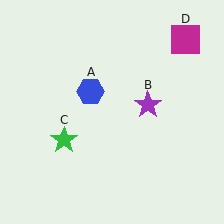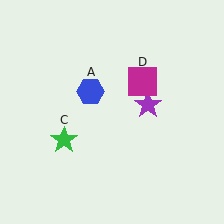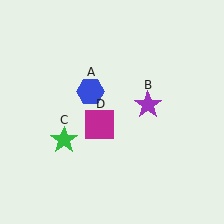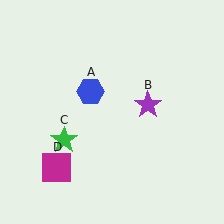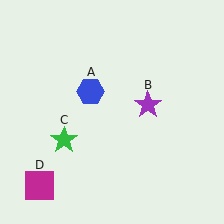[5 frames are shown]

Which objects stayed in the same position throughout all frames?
Blue hexagon (object A) and purple star (object B) and green star (object C) remained stationary.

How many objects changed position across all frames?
1 object changed position: magenta square (object D).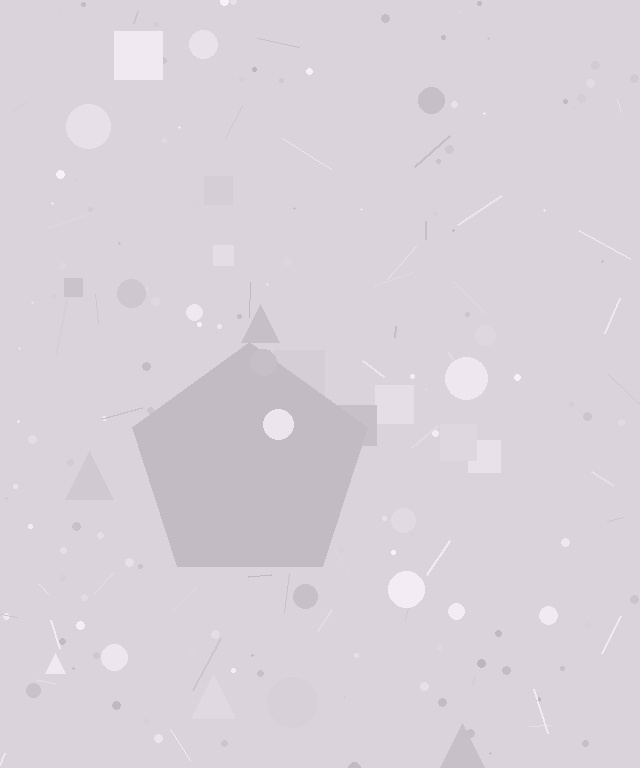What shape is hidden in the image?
A pentagon is hidden in the image.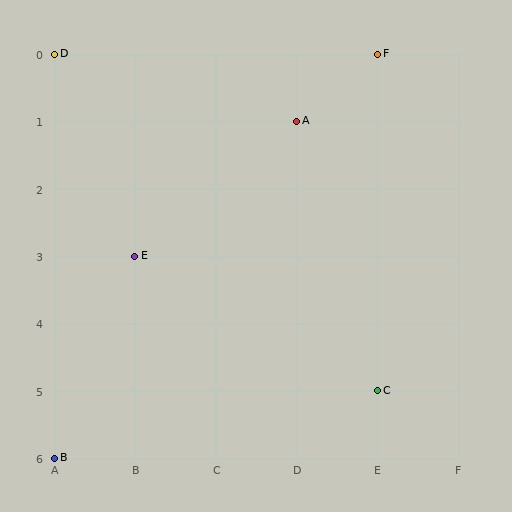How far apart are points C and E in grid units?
Points C and E are 3 columns and 2 rows apart (about 3.6 grid units diagonally).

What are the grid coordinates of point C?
Point C is at grid coordinates (E, 5).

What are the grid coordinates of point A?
Point A is at grid coordinates (D, 1).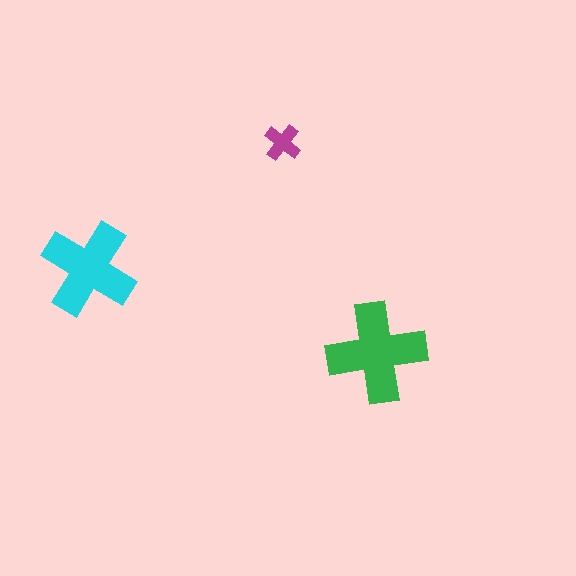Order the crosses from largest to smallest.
the green one, the cyan one, the magenta one.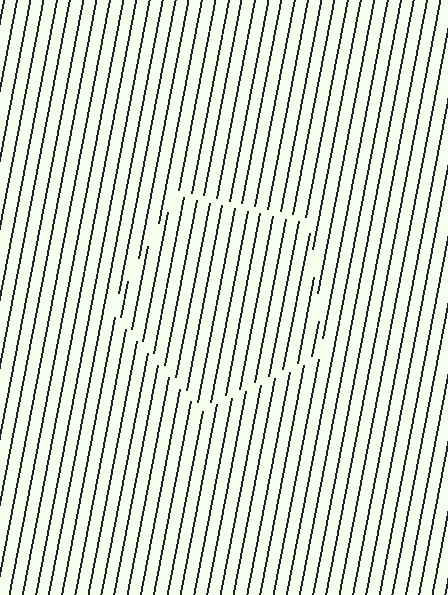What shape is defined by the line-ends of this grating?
An illusory pentagon. The interior of the shape contains the same grating, shifted by half a period — the contour is defined by the phase discontinuity where line-ends from the inner and outer gratings abut.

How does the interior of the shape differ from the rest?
The interior of the shape contains the same grating, shifted by half a period — the contour is defined by the phase discontinuity where line-ends from the inner and outer gratings abut.